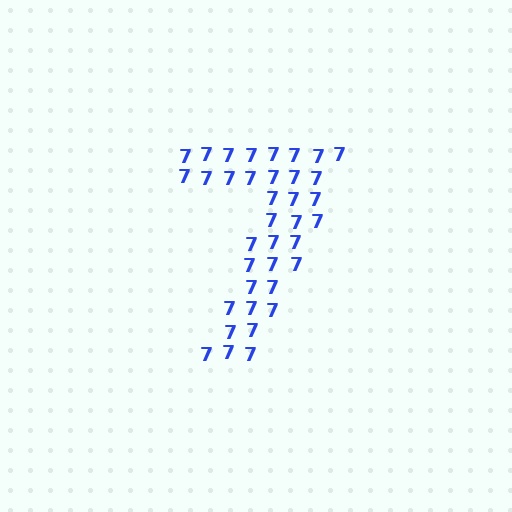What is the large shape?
The large shape is the digit 7.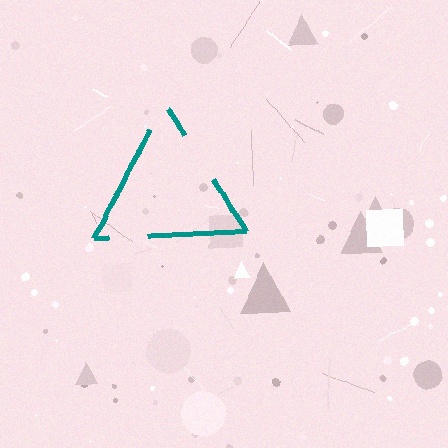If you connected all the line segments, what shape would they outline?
They would outline a triangle.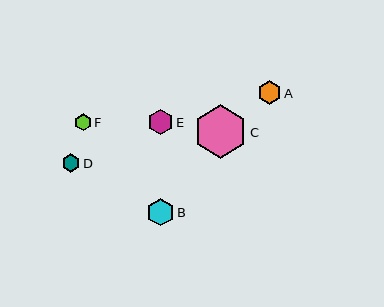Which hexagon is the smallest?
Hexagon F is the smallest with a size of approximately 16 pixels.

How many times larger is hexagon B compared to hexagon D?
Hexagon B is approximately 1.5 times the size of hexagon D.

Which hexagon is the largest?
Hexagon C is the largest with a size of approximately 53 pixels.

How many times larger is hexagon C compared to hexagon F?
Hexagon C is approximately 3.2 times the size of hexagon F.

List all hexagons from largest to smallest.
From largest to smallest: C, B, E, A, D, F.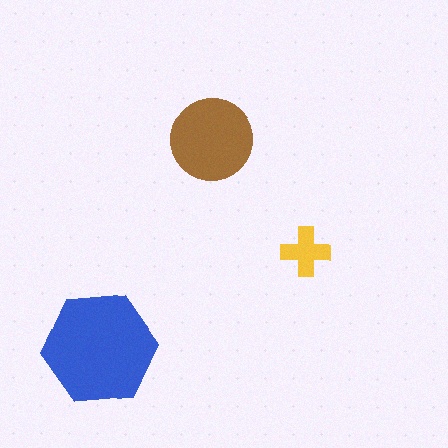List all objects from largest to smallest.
The blue hexagon, the brown circle, the yellow cross.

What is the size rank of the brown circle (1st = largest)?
2nd.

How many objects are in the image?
There are 3 objects in the image.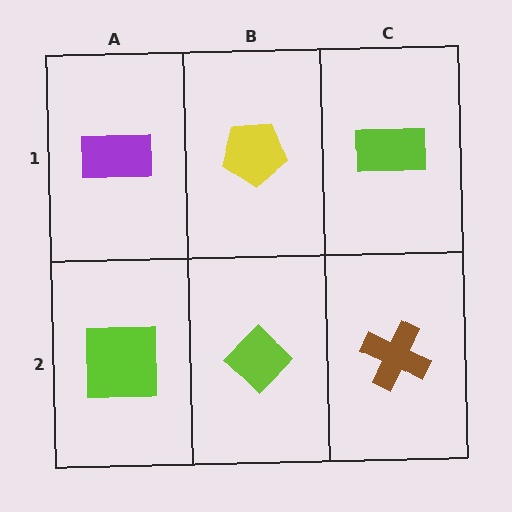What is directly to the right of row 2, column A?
A lime diamond.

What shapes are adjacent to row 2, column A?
A purple rectangle (row 1, column A), a lime diamond (row 2, column B).